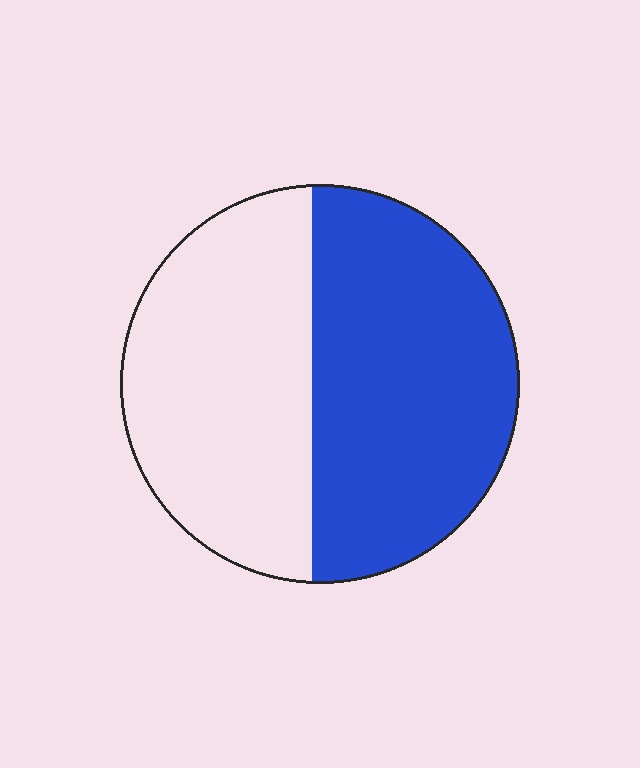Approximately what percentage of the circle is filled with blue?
Approximately 55%.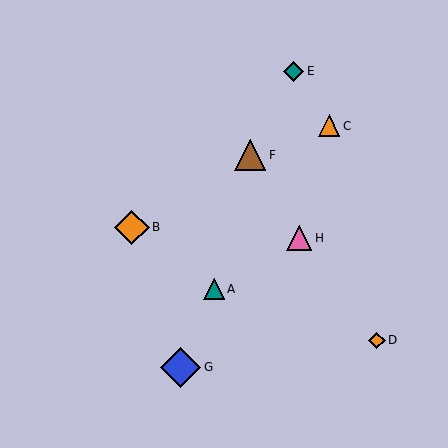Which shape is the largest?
The blue diamond (labeled G) is the largest.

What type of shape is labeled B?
Shape B is an orange diamond.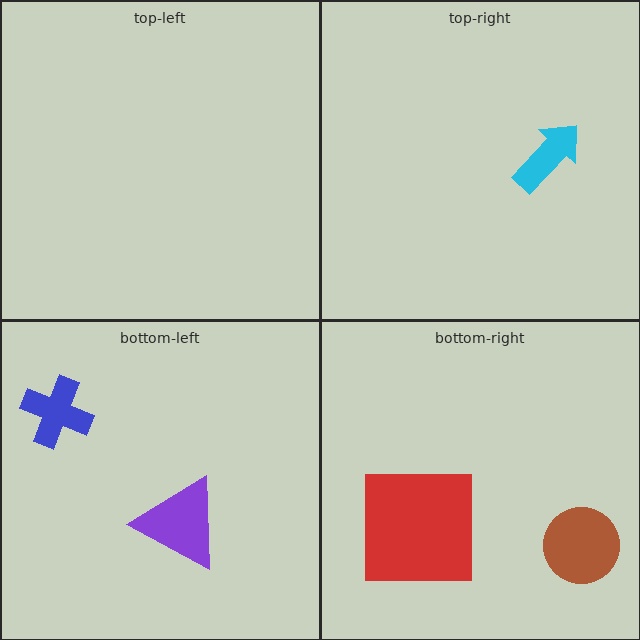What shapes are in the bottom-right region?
The red square, the brown circle.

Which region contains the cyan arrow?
The top-right region.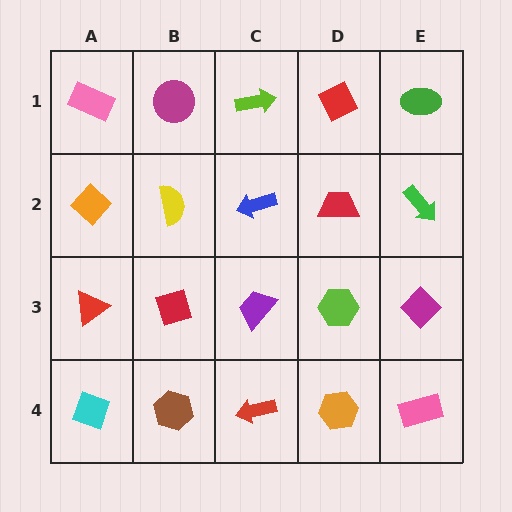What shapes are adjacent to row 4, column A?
A red triangle (row 3, column A), a brown hexagon (row 4, column B).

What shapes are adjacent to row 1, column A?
An orange diamond (row 2, column A), a magenta circle (row 1, column B).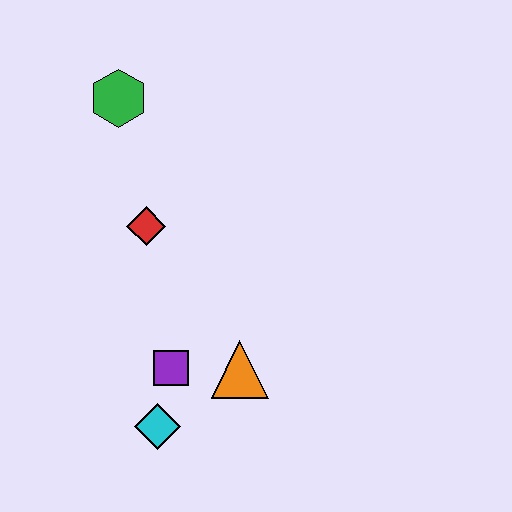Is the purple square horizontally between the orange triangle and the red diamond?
Yes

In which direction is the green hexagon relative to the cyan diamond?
The green hexagon is above the cyan diamond.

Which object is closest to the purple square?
The cyan diamond is closest to the purple square.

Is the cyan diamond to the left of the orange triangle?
Yes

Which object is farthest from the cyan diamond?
The green hexagon is farthest from the cyan diamond.